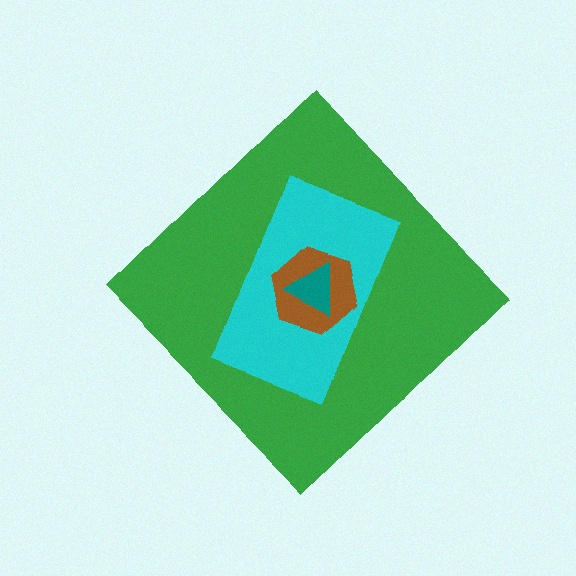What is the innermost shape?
The teal triangle.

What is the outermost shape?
The green diamond.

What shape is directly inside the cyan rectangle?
The brown hexagon.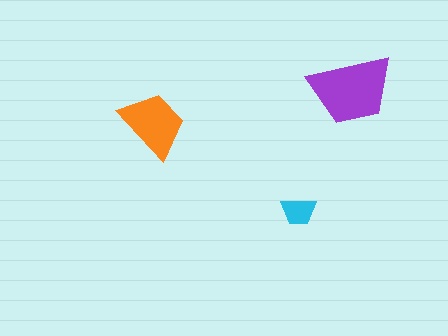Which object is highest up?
The purple trapezoid is topmost.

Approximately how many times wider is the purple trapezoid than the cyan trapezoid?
About 2.5 times wider.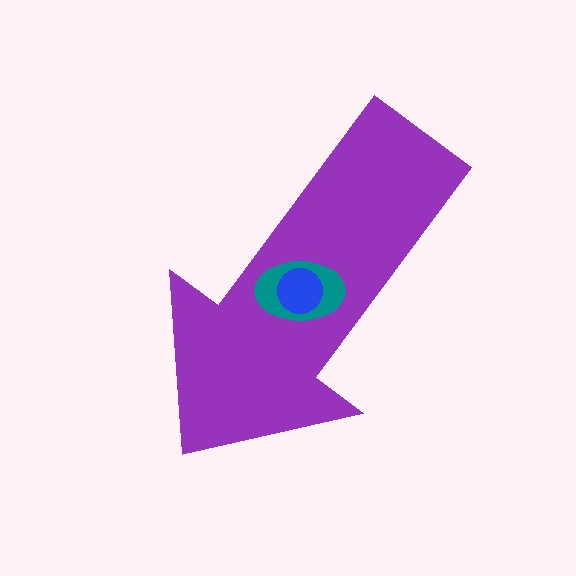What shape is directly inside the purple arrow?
The teal ellipse.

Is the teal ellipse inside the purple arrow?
Yes.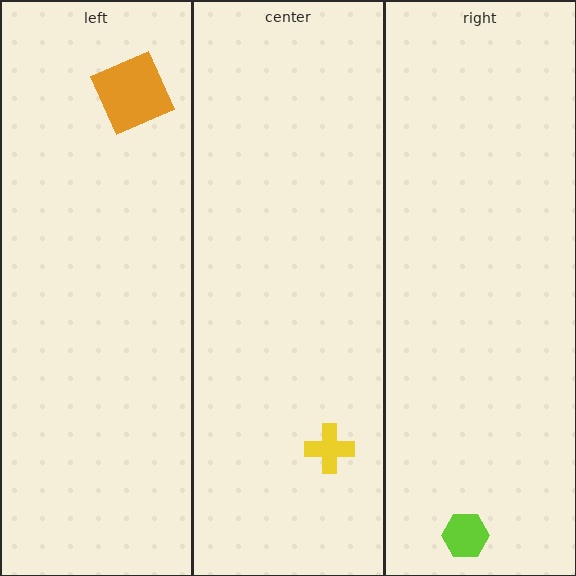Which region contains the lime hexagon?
The right region.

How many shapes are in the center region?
1.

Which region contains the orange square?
The left region.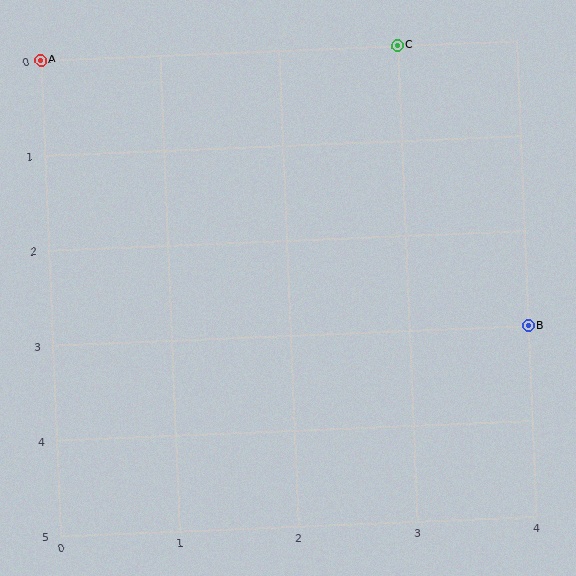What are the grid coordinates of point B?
Point B is at grid coordinates (4, 3).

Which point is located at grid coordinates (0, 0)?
Point A is at (0, 0).